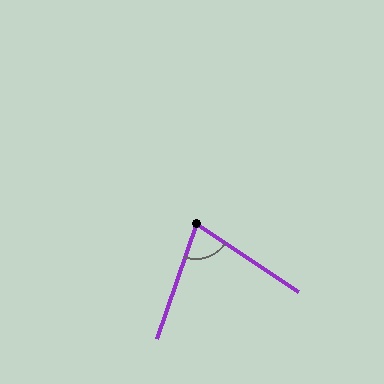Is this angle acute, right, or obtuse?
It is acute.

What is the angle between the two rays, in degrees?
Approximately 75 degrees.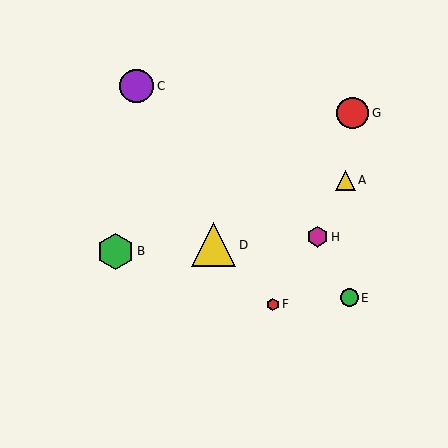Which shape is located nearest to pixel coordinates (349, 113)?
The red circle (labeled G) at (353, 113) is nearest to that location.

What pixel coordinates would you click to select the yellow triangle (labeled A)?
Click at (345, 180) to select the yellow triangle A.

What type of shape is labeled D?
Shape D is a yellow triangle.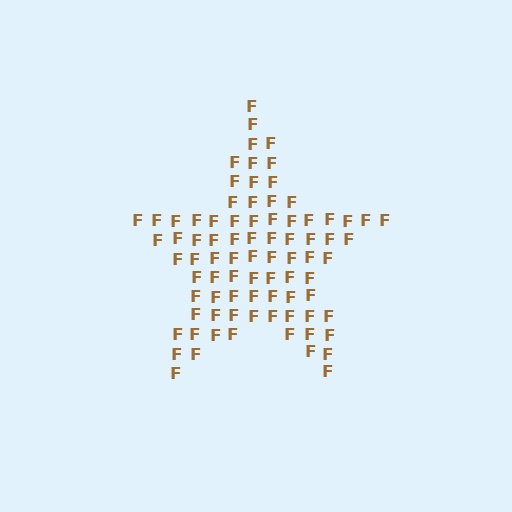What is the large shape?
The large shape is a star.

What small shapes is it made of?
It is made of small letter F's.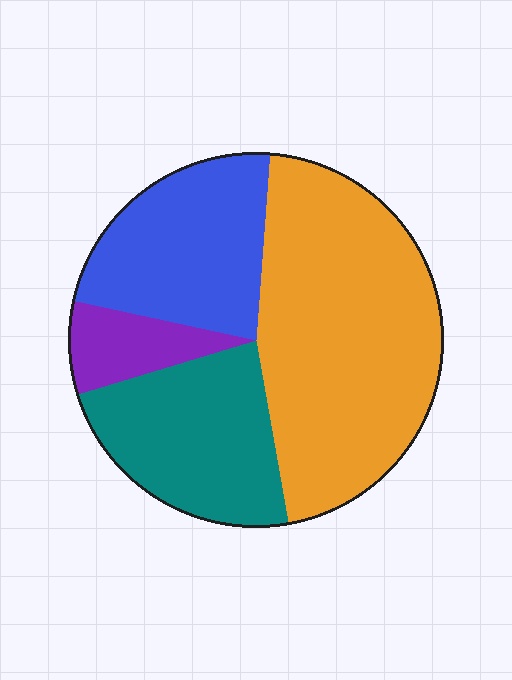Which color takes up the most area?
Orange, at roughly 45%.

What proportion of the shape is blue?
Blue covers roughly 25% of the shape.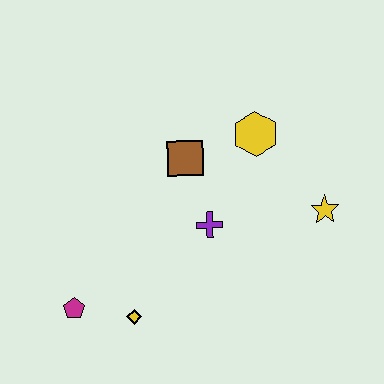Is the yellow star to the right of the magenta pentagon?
Yes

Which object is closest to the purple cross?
The brown square is closest to the purple cross.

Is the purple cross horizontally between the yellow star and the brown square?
Yes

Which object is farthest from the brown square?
The magenta pentagon is farthest from the brown square.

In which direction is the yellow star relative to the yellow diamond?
The yellow star is to the right of the yellow diamond.